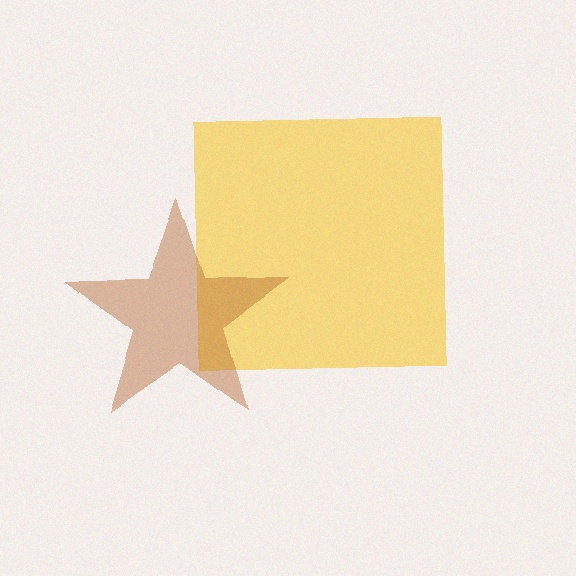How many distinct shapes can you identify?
There are 2 distinct shapes: a yellow square, a brown star.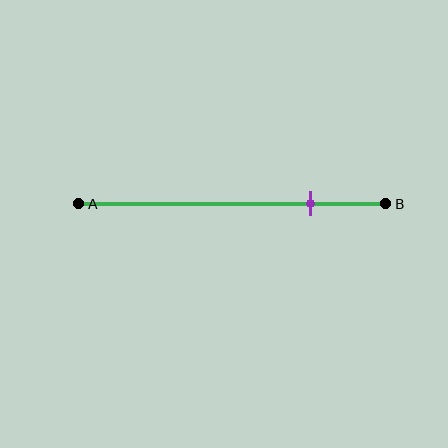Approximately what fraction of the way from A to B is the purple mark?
The purple mark is approximately 75% of the way from A to B.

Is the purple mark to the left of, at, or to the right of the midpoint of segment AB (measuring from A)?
The purple mark is to the right of the midpoint of segment AB.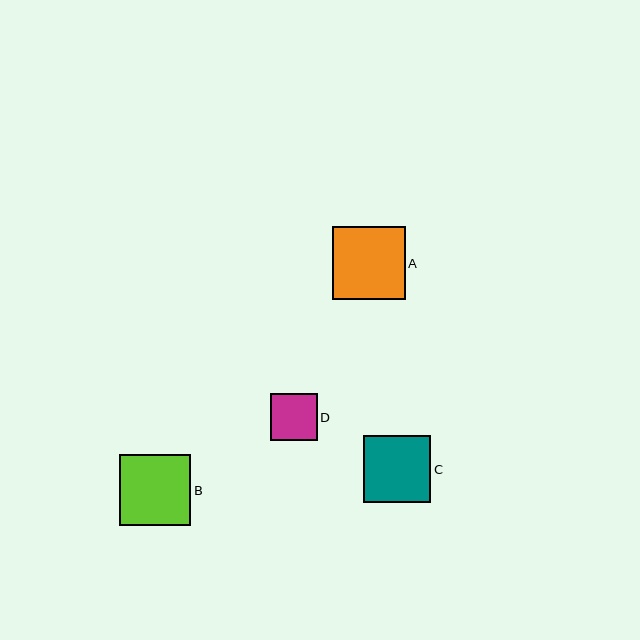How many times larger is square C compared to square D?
Square C is approximately 1.4 times the size of square D.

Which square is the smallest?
Square D is the smallest with a size of approximately 47 pixels.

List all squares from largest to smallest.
From largest to smallest: A, B, C, D.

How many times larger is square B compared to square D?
Square B is approximately 1.5 times the size of square D.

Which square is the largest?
Square A is the largest with a size of approximately 73 pixels.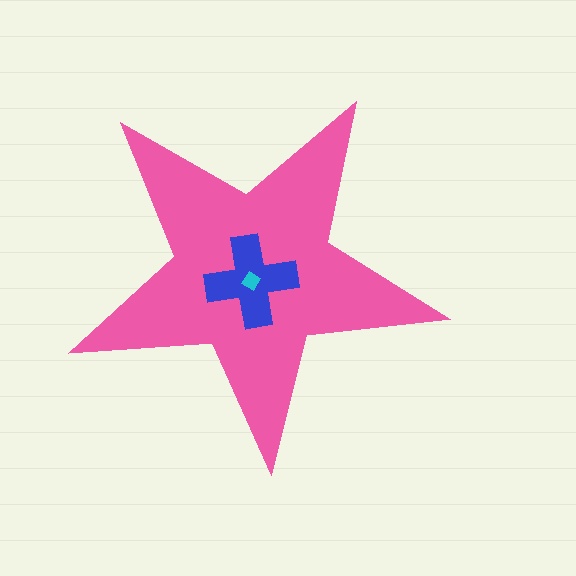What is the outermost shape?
The pink star.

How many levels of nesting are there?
3.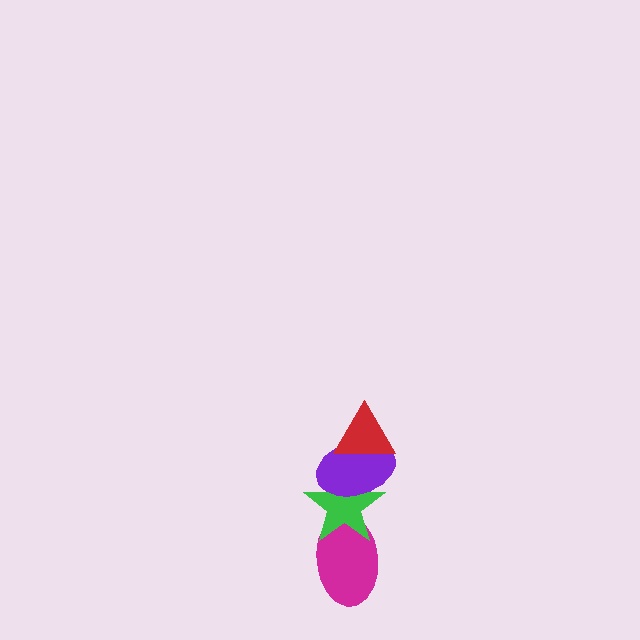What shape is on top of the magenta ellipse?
The green star is on top of the magenta ellipse.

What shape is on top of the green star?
The purple ellipse is on top of the green star.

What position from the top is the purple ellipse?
The purple ellipse is 2nd from the top.